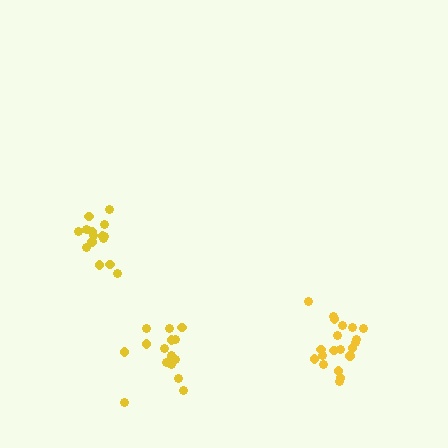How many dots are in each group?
Group 1: 15 dots, Group 2: 16 dots, Group 3: 20 dots (51 total).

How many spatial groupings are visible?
There are 3 spatial groupings.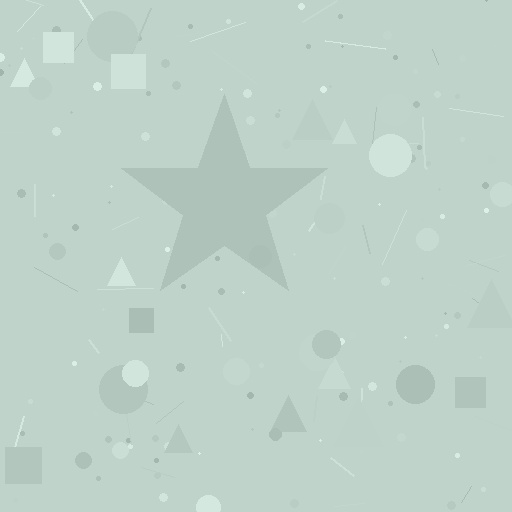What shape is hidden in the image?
A star is hidden in the image.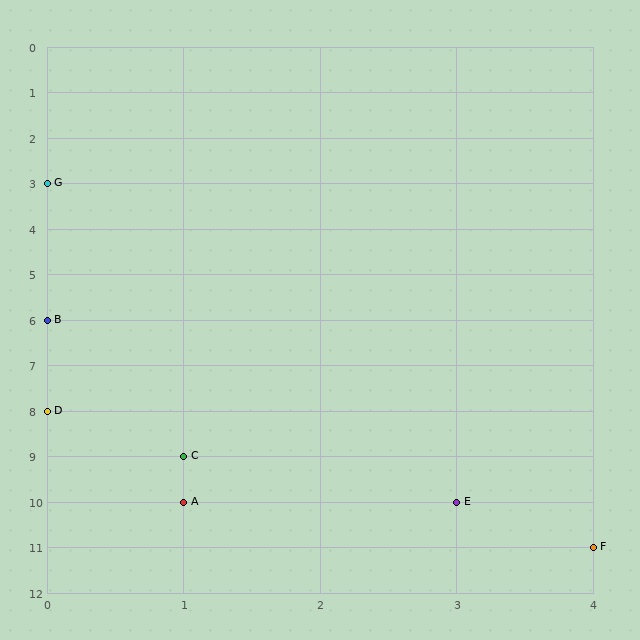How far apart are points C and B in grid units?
Points C and B are 1 column and 3 rows apart (about 3.2 grid units diagonally).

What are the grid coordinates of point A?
Point A is at grid coordinates (1, 10).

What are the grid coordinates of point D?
Point D is at grid coordinates (0, 8).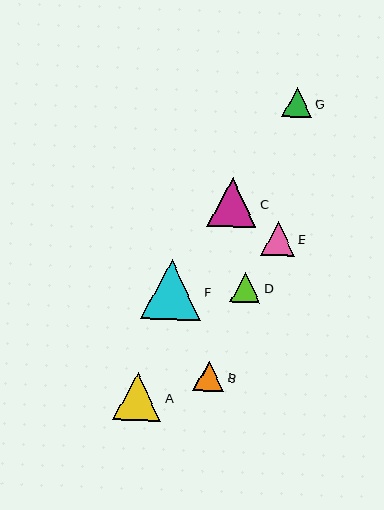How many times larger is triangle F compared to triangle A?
Triangle F is approximately 1.2 times the size of triangle A.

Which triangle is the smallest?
Triangle G is the smallest with a size of approximately 29 pixels.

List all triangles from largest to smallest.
From largest to smallest: F, C, A, E, B, D, G.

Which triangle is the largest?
Triangle F is the largest with a size of approximately 60 pixels.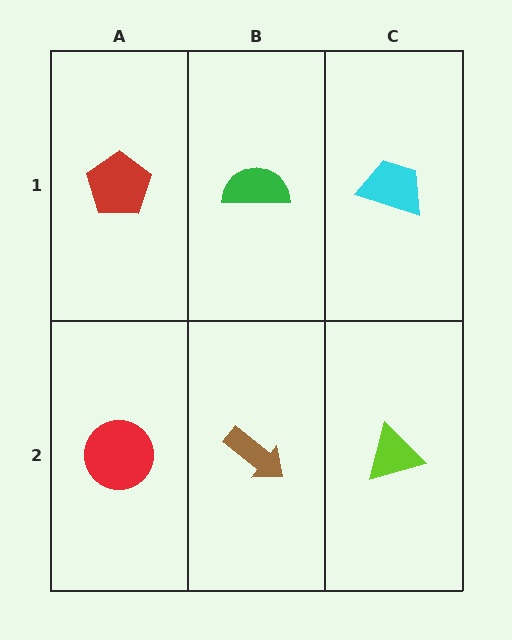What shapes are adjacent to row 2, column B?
A green semicircle (row 1, column B), a red circle (row 2, column A), a lime triangle (row 2, column C).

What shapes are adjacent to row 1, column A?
A red circle (row 2, column A), a green semicircle (row 1, column B).